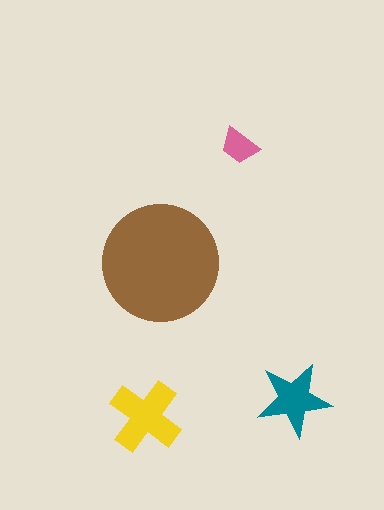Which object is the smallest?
The pink trapezoid.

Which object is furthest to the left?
The yellow cross is leftmost.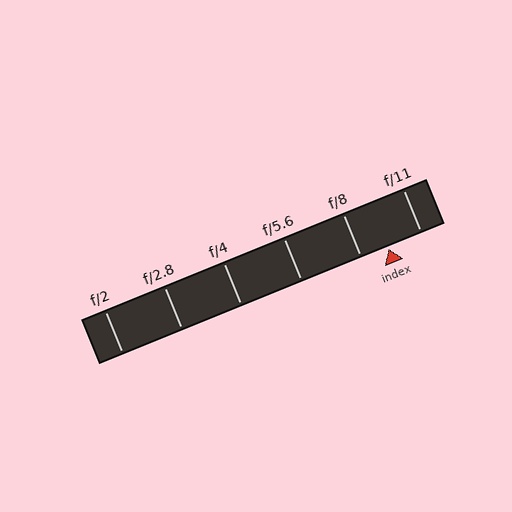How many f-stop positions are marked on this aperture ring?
There are 6 f-stop positions marked.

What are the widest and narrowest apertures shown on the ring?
The widest aperture shown is f/2 and the narrowest is f/11.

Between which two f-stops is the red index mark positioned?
The index mark is between f/8 and f/11.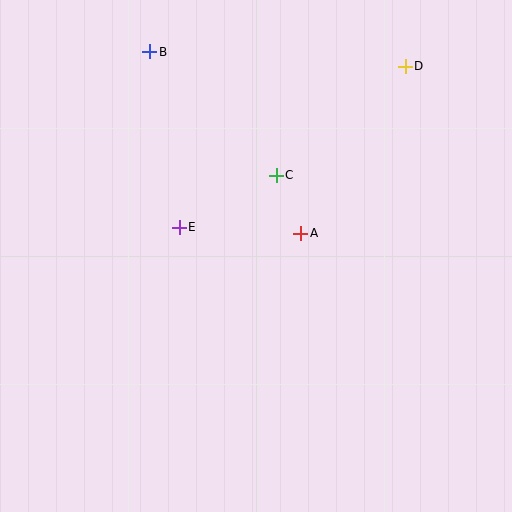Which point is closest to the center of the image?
Point A at (301, 233) is closest to the center.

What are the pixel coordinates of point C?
Point C is at (276, 175).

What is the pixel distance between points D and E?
The distance between D and E is 278 pixels.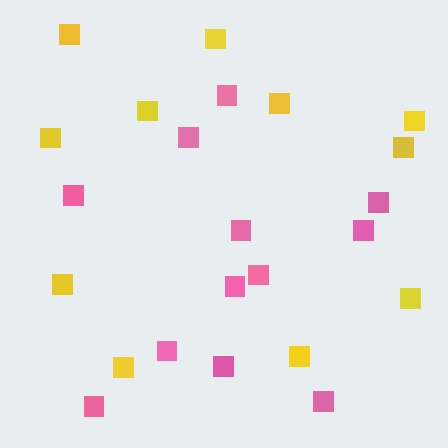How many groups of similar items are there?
There are 2 groups: one group of pink squares (12) and one group of yellow squares (11).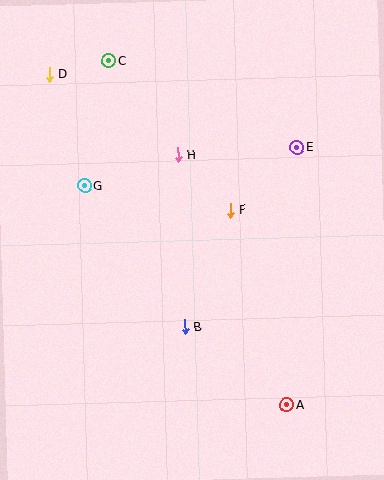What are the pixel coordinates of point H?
Point H is at (178, 155).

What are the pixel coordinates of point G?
Point G is at (84, 186).